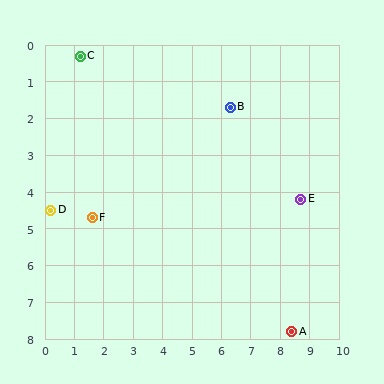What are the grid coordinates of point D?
Point D is at approximately (0.2, 4.5).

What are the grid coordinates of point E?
Point E is at approximately (8.7, 4.2).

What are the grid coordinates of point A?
Point A is at approximately (8.4, 7.8).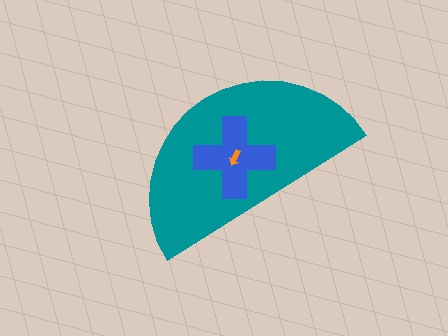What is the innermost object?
The orange arrow.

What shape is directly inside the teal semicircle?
The blue cross.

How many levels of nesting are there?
3.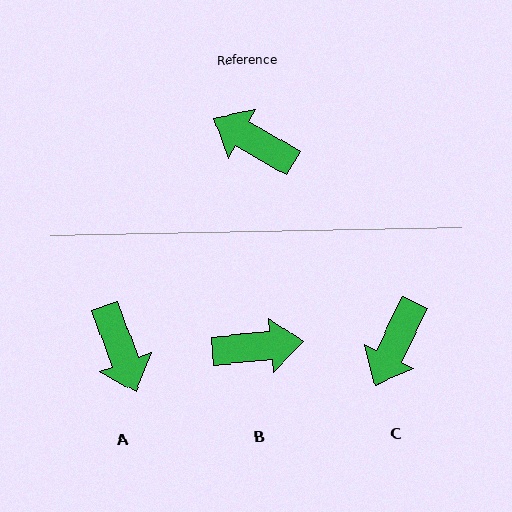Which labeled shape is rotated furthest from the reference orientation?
B, about 145 degrees away.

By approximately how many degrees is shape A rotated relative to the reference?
Approximately 140 degrees counter-clockwise.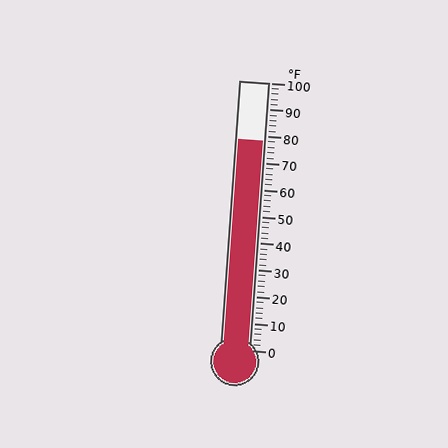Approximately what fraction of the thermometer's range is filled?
The thermometer is filled to approximately 80% of its range.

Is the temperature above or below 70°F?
The temperature is above 70°F.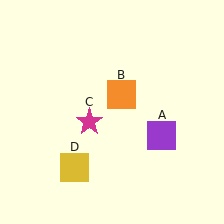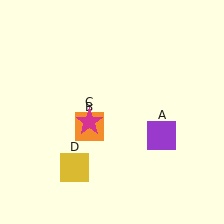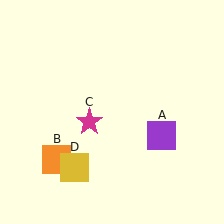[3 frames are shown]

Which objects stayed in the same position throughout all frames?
Purple square (object A) and magenta star (object C) and yellow square (object D) remained stationary.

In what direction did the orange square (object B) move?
The orange square (object B) moved down and to the left.